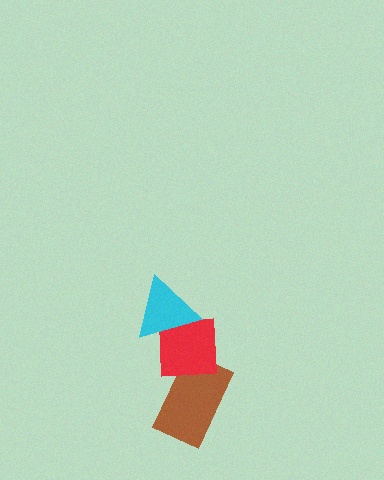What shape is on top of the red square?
The cyan triangle is on top of the red square.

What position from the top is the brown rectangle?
The brown rectangle is 3rd from the top.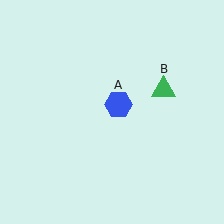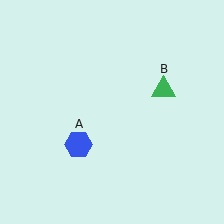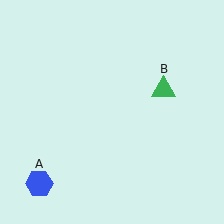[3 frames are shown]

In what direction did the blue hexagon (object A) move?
The blue hexagon (object A) moved down and to the left.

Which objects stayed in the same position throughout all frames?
Green triangle (object B) remained stationary.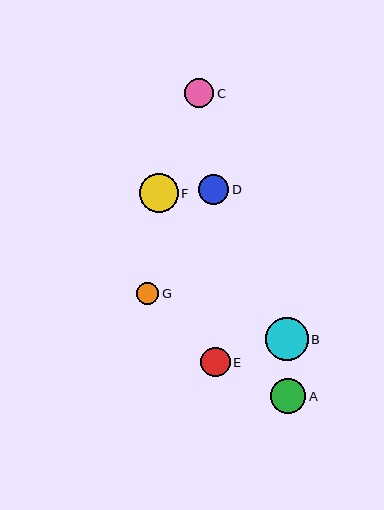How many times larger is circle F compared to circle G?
Circle F is approximately 1.7 times the size of circle G.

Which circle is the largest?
Circle B is the largest with a size of approximately 43 pixels.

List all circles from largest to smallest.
From largest to smallest: B, F, A, D, E, C, G.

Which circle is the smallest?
Circle G is the smallest with a size of approximately 22 pixels.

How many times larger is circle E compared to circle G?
Circle E is approximately 1.3 times the size of circle G.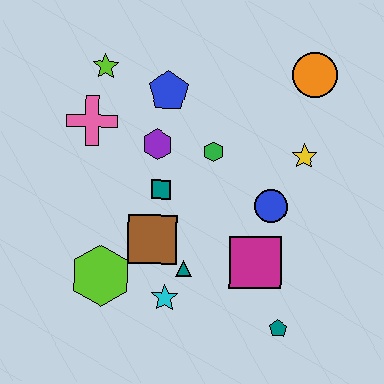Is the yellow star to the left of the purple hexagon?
No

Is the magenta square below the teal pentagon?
No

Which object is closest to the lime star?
The pink cross is closest to the lime star.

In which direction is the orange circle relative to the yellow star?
The orange circle is above the yellow star.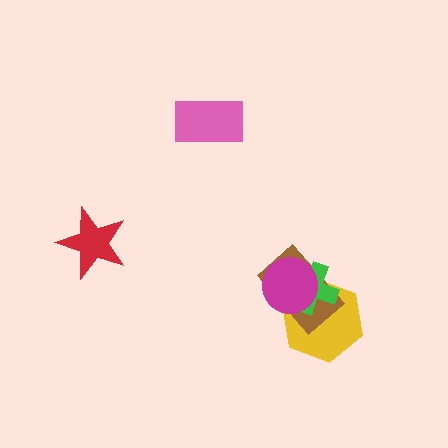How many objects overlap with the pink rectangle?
0 objects overlap with the pink rectangle.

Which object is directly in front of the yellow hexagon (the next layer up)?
The brown rectangle is directly in front of the yellow hexagon.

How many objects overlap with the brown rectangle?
3 objects overlap with the brown rectangle.